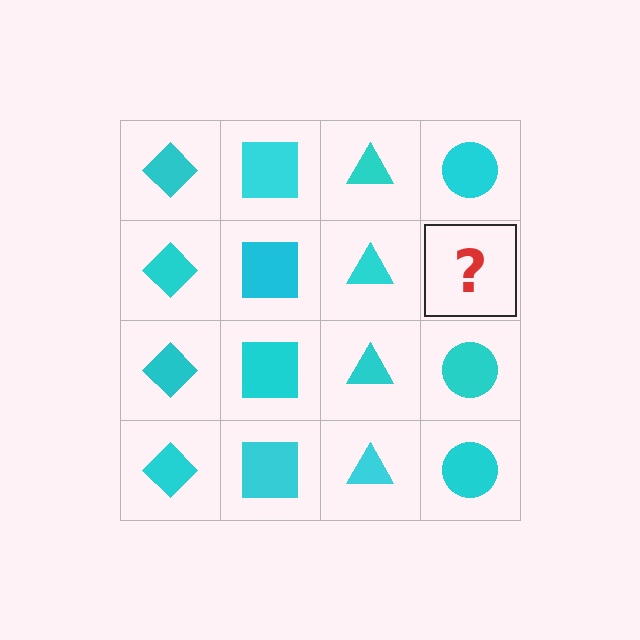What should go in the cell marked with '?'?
The missing cell should contain a cyan circle.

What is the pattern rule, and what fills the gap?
The rule is that each column has a consistent shape. The gap should be filled with a cyan circle.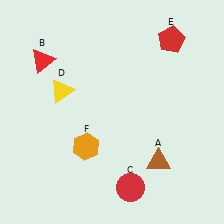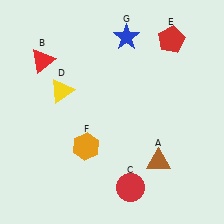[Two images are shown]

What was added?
A blue star (G) was added in Image 2.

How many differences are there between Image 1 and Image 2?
There is 1 difference between the two images.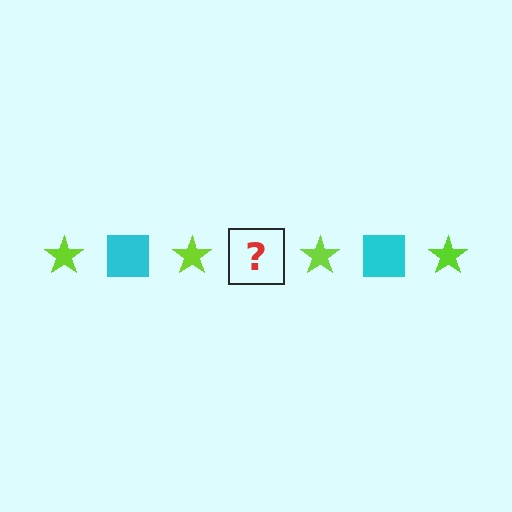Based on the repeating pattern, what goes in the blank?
The blank should be a cyan square.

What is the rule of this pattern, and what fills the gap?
The rule is that the pattern alternates between lime star and cyan square. The gap should be filled with a cyan square.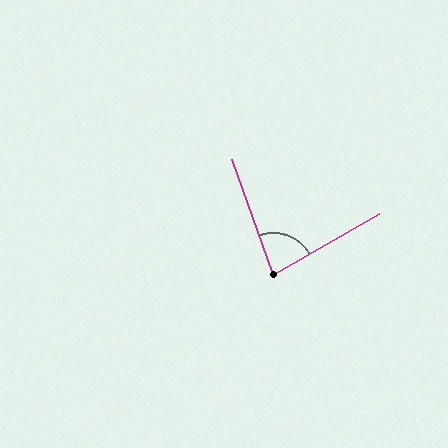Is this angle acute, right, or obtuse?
It is acute.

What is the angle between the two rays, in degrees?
Approximately 80 degrees.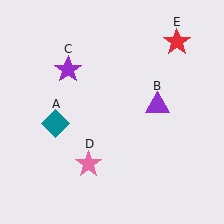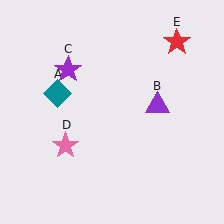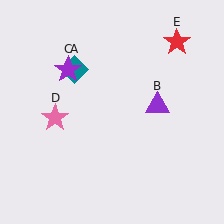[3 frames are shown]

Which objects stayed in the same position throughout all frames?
Purple triangle (object B) and purple star (object C) and red star (object E) remained stationary.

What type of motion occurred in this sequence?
The teal diamond (object A), pink star (object D) rotated clockwise around the center of the scene.